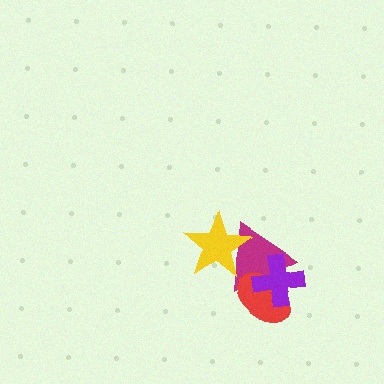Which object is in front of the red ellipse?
The purple cross is in front of the red ellipse.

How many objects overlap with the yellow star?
1 object overlaps with the yellow star.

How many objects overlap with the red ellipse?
2 objects overlap with the red ellipse.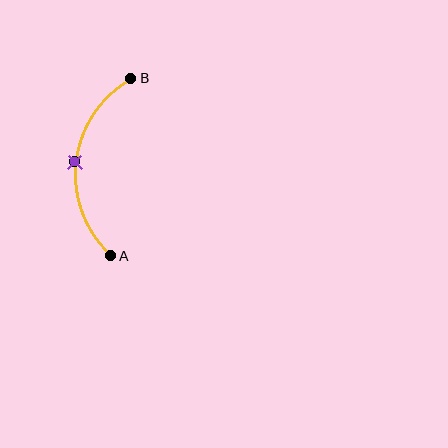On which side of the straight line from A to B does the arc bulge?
The arc bulges to the left of the straight line connecting A and B.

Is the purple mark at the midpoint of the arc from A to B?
Yes. The purple mark lies on the arc at equal arc-length from both A and B — it is the arc midpoint.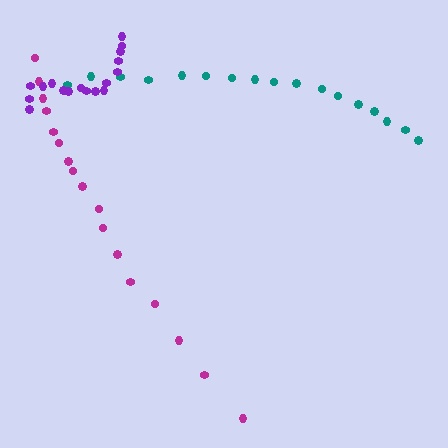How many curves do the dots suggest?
There are 3 distinct paths.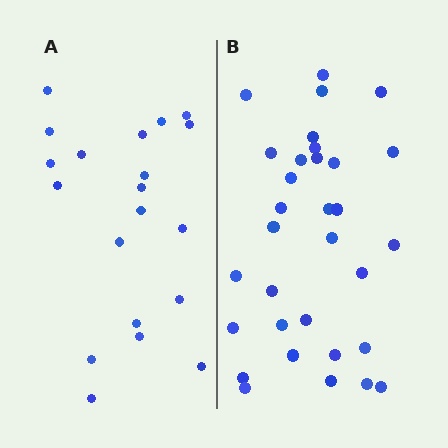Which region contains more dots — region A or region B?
Region B (the right region) has more dots.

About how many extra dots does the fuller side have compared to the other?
Region B has roughly 12 or so more dots than region A.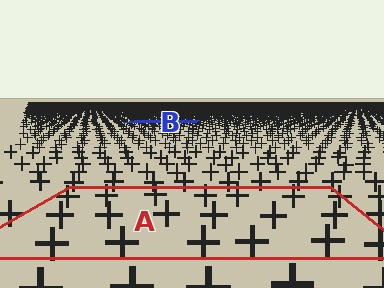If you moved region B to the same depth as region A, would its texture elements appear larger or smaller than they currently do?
They would appear larger. At a closer depth, the same texture elements are projected at a bigger on-screen size.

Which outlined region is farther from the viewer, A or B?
Region B is farther from the viewer — the texture elements inside it appear smaller and more densely packed.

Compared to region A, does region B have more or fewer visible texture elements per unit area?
Region B has more texture elements per unit area — they are packed more densely because it is farther away.